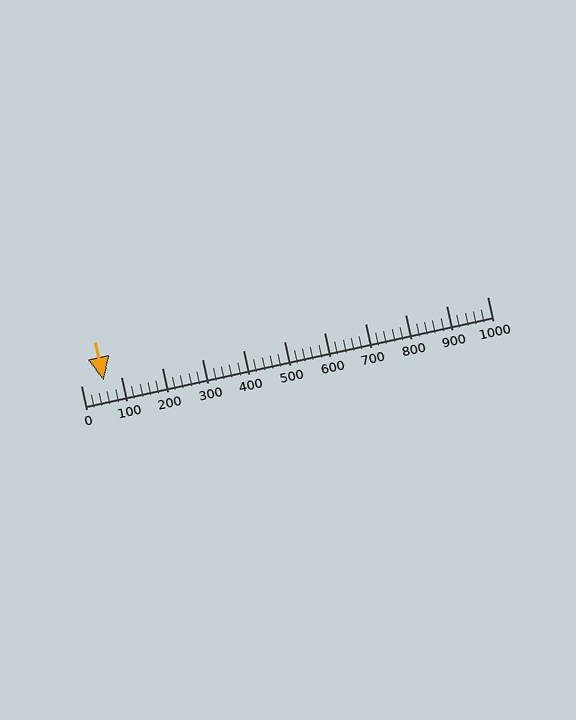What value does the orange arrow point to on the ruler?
The orange arrow points to approximately 57.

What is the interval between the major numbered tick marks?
The major tick marks are spaced 100 units apart.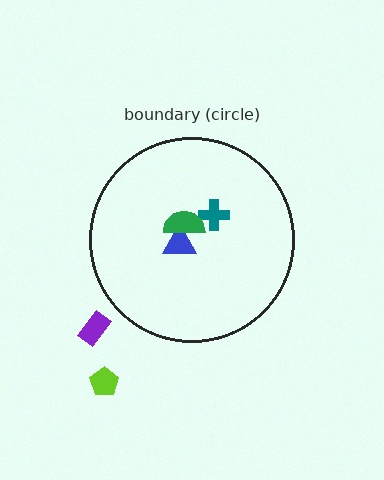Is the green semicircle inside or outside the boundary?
Inside.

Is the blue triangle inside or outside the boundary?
Inside.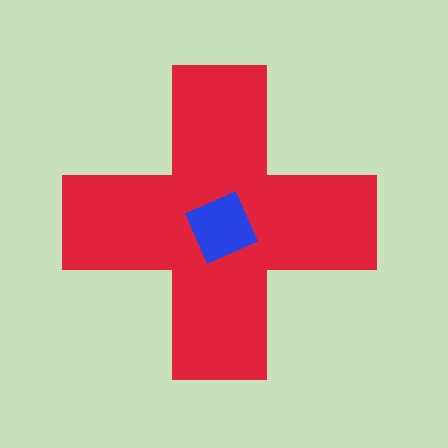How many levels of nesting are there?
2.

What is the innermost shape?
The blue square.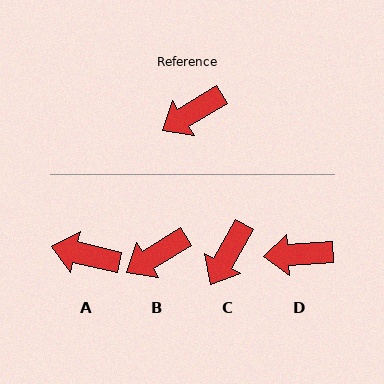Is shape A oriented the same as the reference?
No, it is off by about 45 degrees.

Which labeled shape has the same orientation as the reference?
B.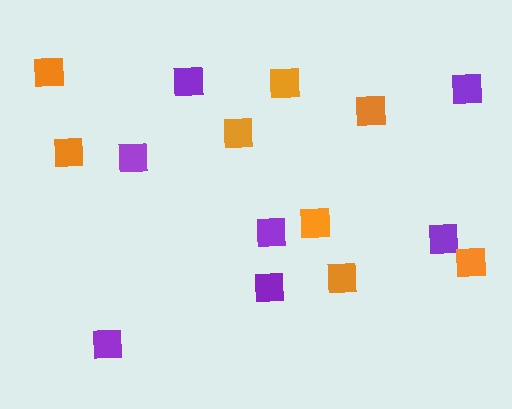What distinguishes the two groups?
There are 2 groups: one group of purple squares (7) and one group of orange squares (8).